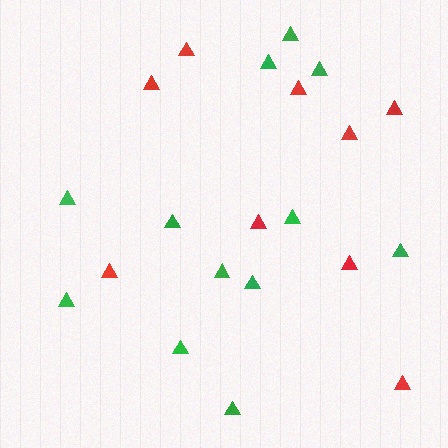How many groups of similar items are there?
There are 2 groups: one group of red triangles (9) and one group of green triangles (12).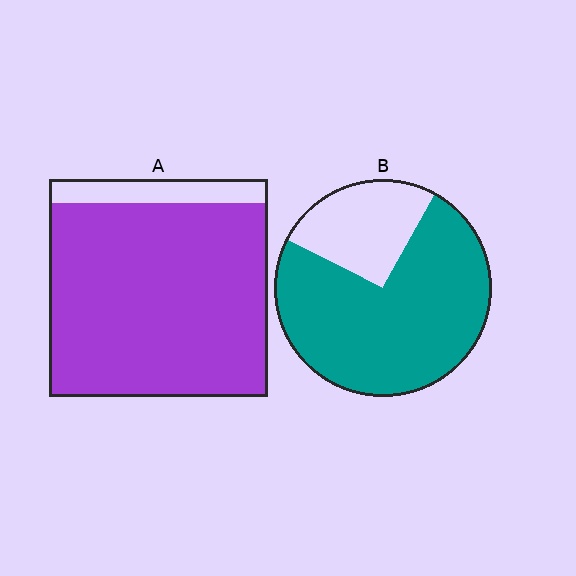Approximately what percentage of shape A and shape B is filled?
A is approximately 90% and B is approximately 75%.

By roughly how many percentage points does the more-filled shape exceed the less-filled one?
By roughly 15 percentage points (A over B).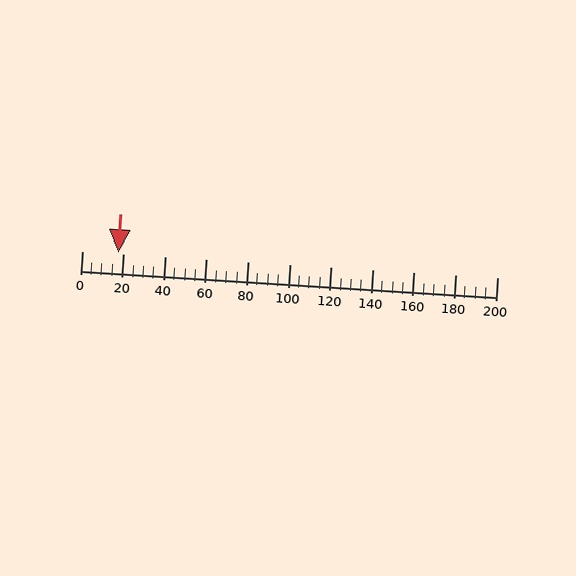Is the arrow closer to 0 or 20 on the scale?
The arrow is closer to 20.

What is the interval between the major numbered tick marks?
The major tick marks are spaced 20 units apart.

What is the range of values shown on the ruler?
The ruler shows values from 0 to 200.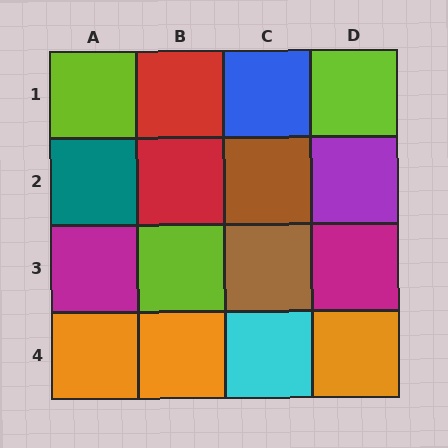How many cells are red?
2 cells are red.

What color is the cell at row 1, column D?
Lime.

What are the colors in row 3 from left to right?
Magenta, lime, brown, magenta.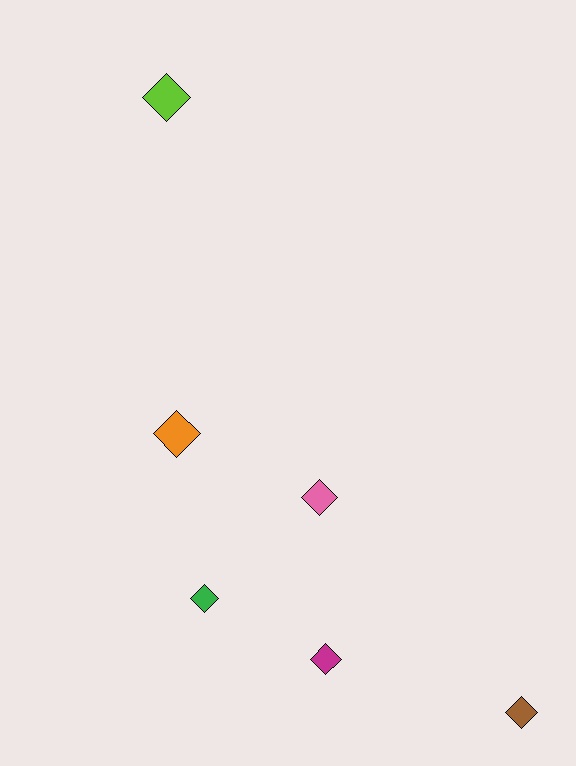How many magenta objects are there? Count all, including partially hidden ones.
There is 1 magenta object.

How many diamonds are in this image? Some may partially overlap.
There are 6 diamonds.